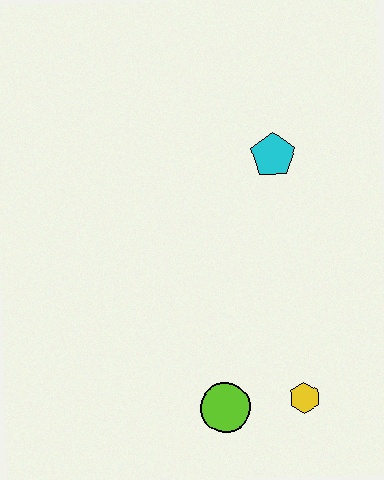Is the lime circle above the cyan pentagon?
No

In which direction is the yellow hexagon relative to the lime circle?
The yellow hexagon is to the right of the lime circle.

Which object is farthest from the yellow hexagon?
The cyan pentagon is farthest from the yellow hexagon.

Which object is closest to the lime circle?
The yellow hexagon is closest to the lime circle.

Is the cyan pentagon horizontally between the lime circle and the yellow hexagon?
Yes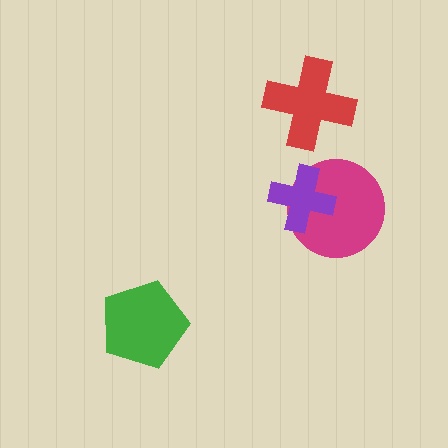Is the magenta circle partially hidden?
Yes, it is partially covered by another shape.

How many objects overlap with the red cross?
0 objects overlap with the red cross.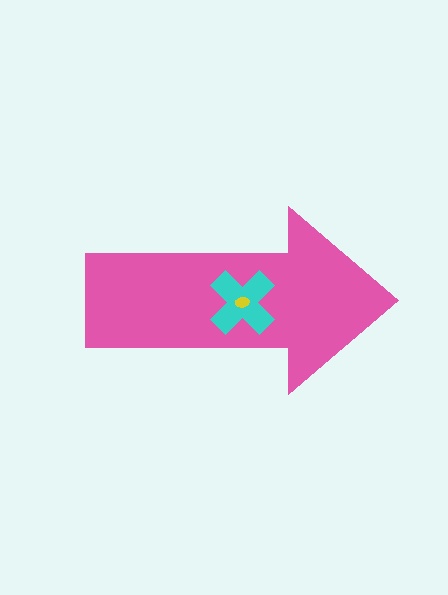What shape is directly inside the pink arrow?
The cyan cross.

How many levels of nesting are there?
3.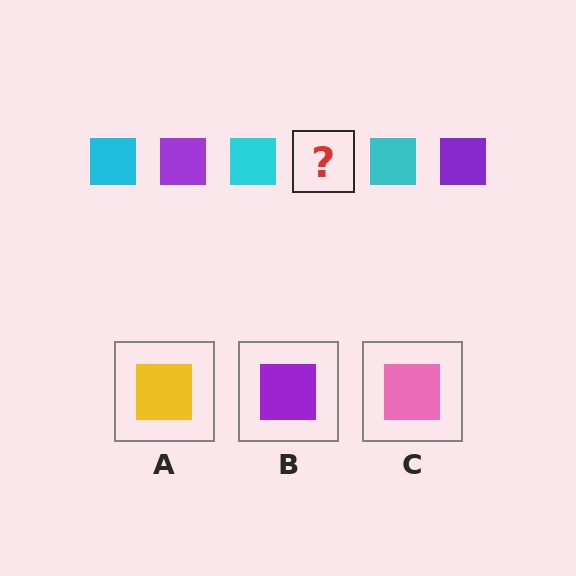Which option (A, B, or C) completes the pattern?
B.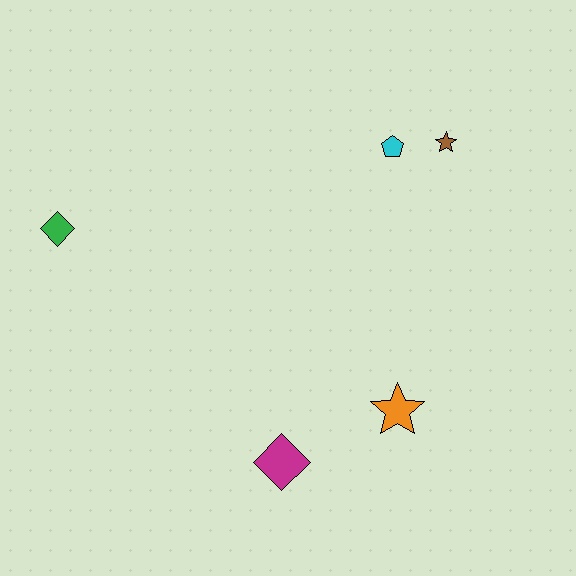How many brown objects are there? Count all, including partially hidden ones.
There is 1 brown object.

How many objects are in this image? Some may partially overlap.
There are 5 objects.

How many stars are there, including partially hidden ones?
There are 2 stars.